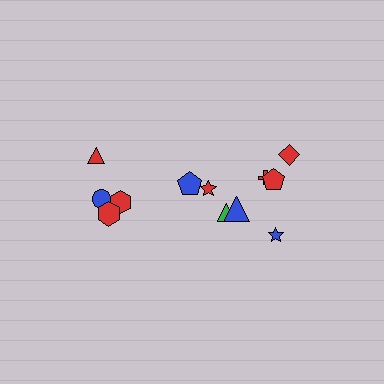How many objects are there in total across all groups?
There are 12 objects.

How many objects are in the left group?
There are 5 objects.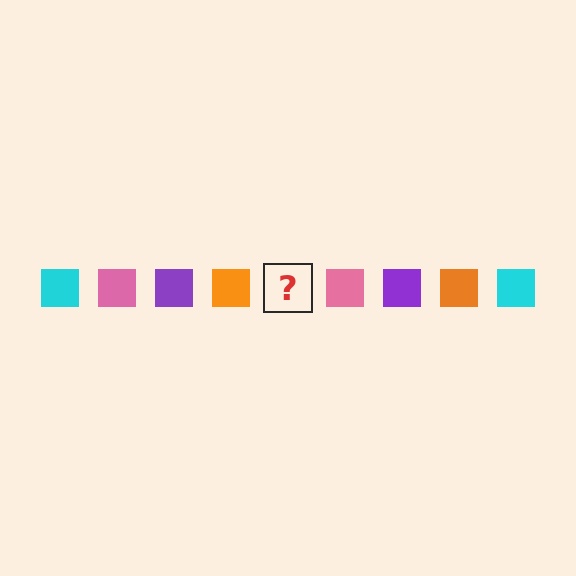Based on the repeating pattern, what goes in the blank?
The blank should be a cyan square.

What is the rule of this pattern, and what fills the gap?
The rule is that the pattern cycles through cyan, pink, purple, orange squares. The gap should be filled with a cyan square.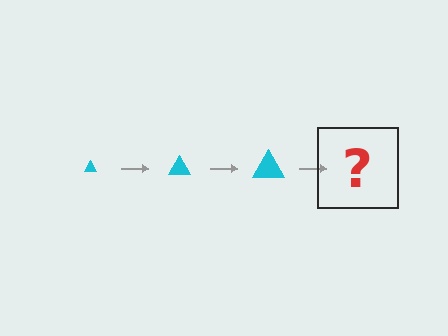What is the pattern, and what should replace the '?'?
The pattern is that the triangle gets progressively larger each step. The '?' should be a cyan triangle, larger than the previous one.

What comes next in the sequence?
The next element should be a cyan triangle, larger than the previous one.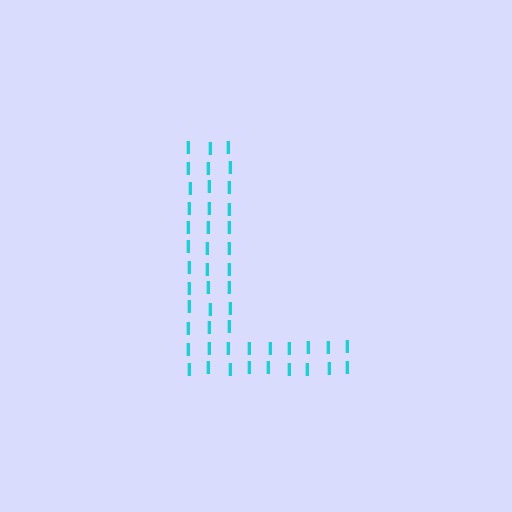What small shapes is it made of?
It is made of small letter I's.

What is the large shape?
The large shape is the letter L.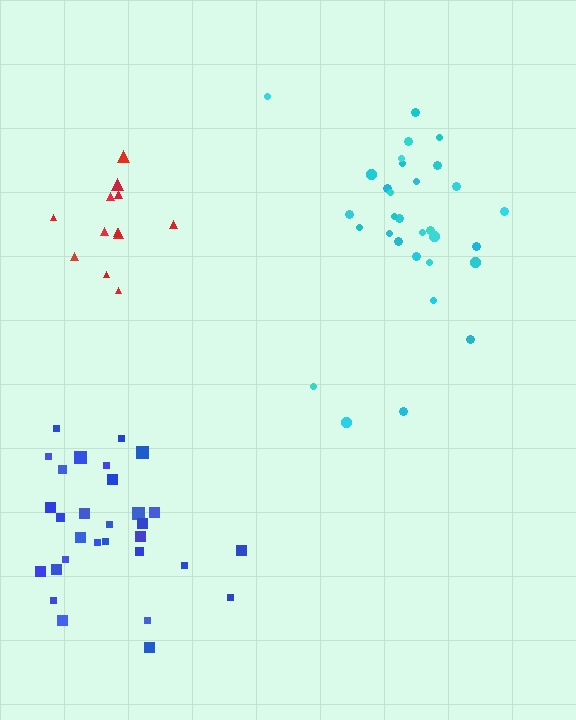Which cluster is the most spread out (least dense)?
Cyan.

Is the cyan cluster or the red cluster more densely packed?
Red.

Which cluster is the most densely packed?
Blue.